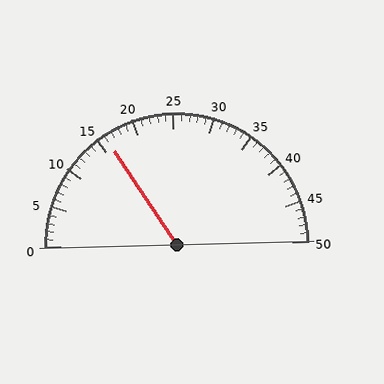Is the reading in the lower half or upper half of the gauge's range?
The reading is in the lower half of the range (0 to 50).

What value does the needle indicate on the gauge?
The needle indicates approximately 16.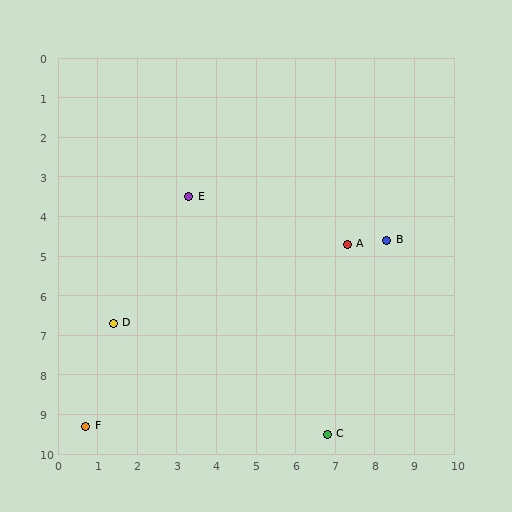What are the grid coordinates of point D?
Point D is at approximately (1.4, 6.7).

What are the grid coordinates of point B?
Point B is at approximately (8.3, 4.6).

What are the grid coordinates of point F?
Point F is at approximately (0.7, 9.3).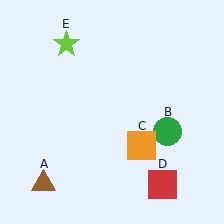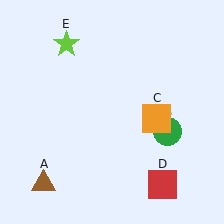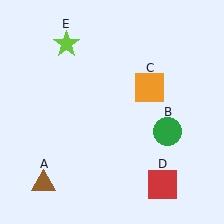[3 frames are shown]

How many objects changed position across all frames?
1 object changed position: orange square (object C).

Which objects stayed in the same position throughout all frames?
Brown triangle (object A) and green circle (object B) and red square (object D) and lime star (object E) remained stationary.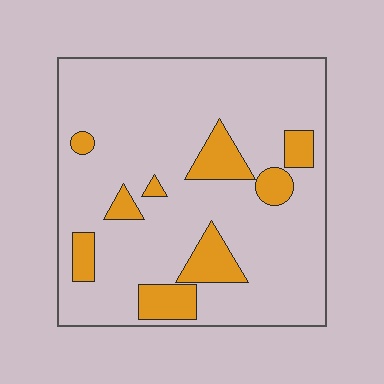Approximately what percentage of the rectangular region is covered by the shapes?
Approximately 15%.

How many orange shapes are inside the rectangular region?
9.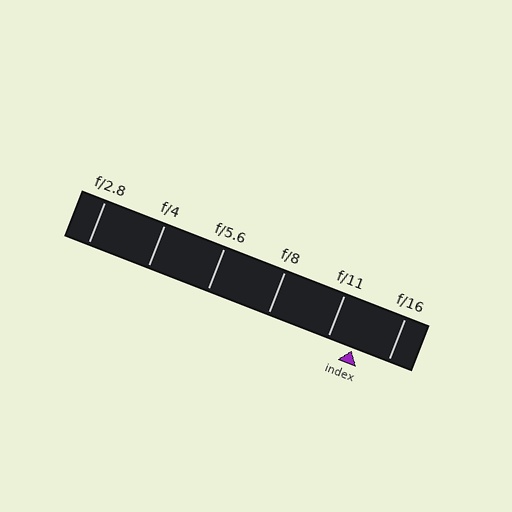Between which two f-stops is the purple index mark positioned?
The index mark is between f/11 and f/16.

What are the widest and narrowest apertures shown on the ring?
The widest aperture shown is f/2.8 and the narrowest is f/16.